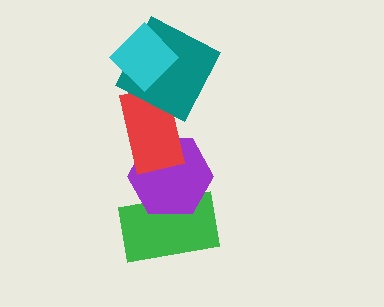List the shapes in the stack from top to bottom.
From top to bottom: the cyan diamond, the teal square, the red rectangle, the purple hexagon, the green rectangle.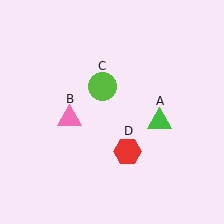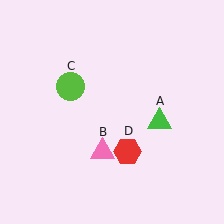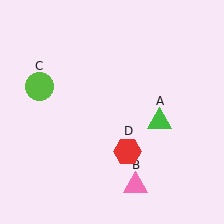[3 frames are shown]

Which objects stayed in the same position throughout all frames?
Green triangle (object A) and red hexagon (object D) remained stationary.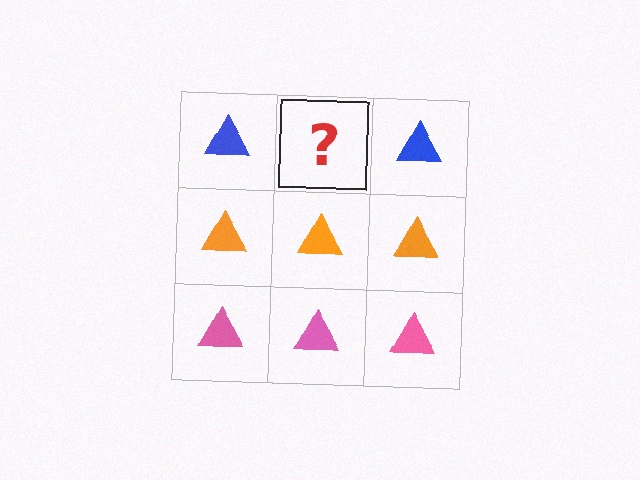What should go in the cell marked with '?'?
The missing cell should contain a blue triangle.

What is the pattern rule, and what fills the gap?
The rule is that each row has a consistent color. The gap should be filled with a blue triangle.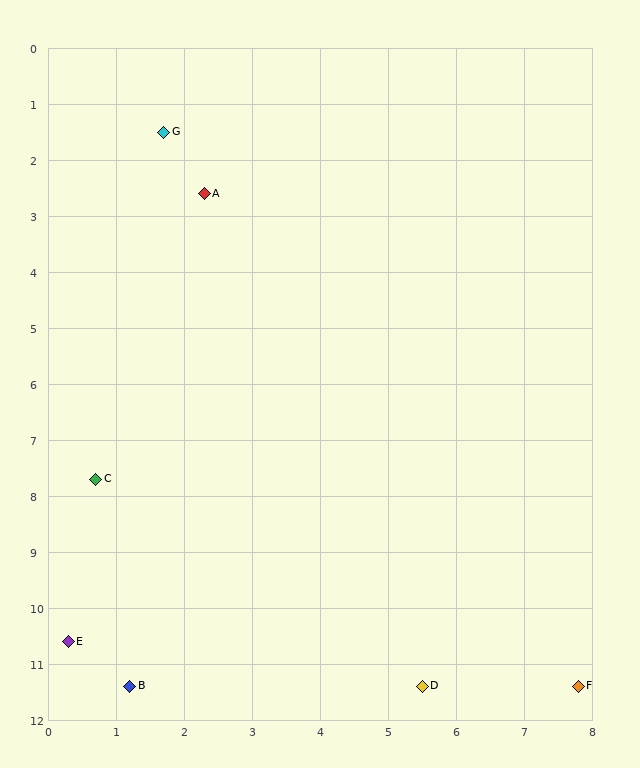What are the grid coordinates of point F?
Point F is at approximately (7.8, 11.4).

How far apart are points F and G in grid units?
Points F and G are about 11.6 grid units apart.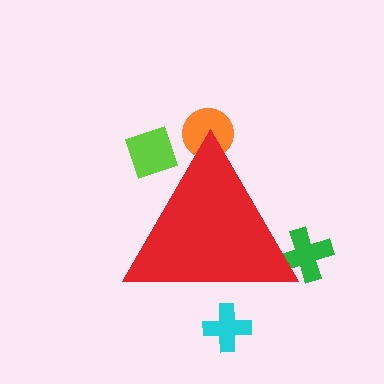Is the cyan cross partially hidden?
Yes, the cyan cross is partially hidden behind the red triangle.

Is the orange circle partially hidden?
Yes, the orange circle is partially hidden behind the red triangle.